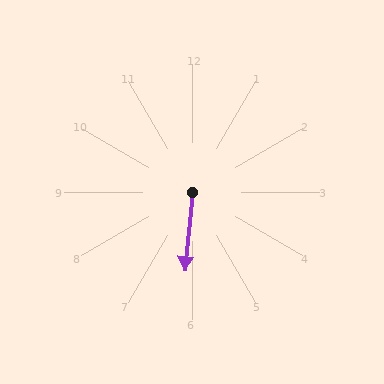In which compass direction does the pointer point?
South.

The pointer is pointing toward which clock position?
Roughly 6 o'clock.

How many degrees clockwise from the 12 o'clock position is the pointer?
Approximately 186 degrees.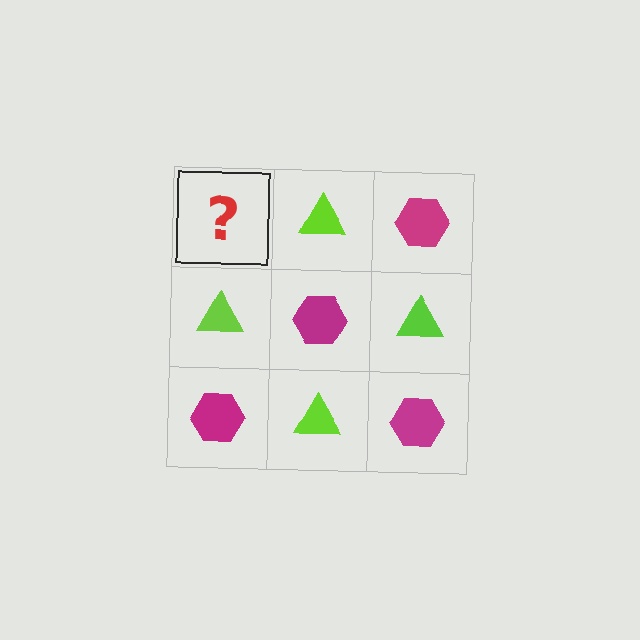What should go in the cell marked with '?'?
The missing cell should contain a magenta hexagon.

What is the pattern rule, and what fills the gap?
The rule is that it alternates magenta hexagon and lime triangle in a checkerboard pattern. The gap should be filled with a magenta hexagon.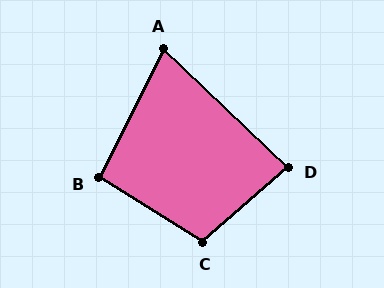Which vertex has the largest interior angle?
C, at approximately 107 degrees.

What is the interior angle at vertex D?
Approximately 85 degrees (acute).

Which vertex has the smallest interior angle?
A, at approximately 73 degrees.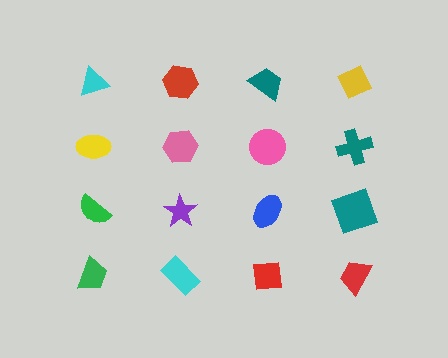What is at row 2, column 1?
A yellow ellipse.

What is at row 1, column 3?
A teal trapezoid.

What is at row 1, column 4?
A yellow diamond.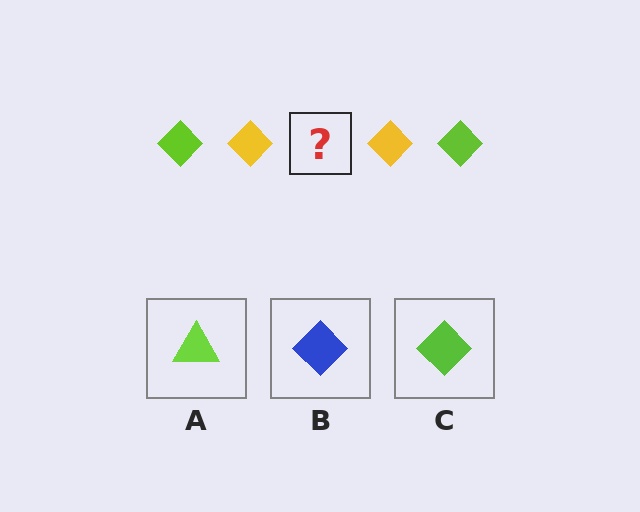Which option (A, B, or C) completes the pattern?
C.